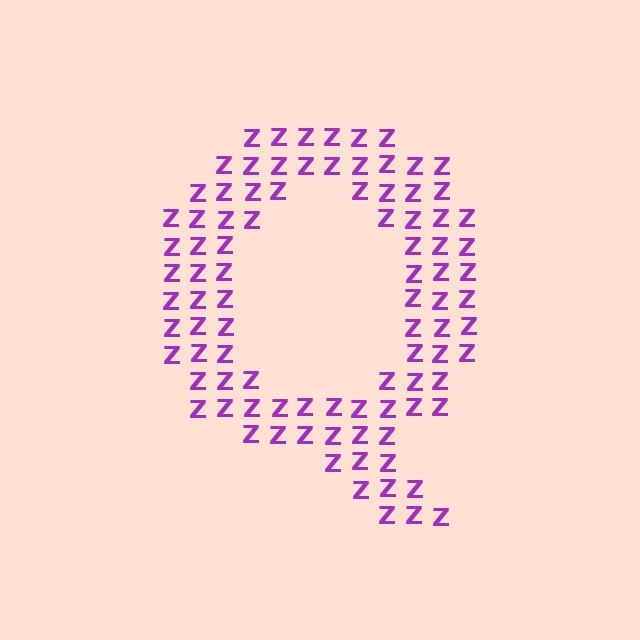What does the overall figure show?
The overall figure shows the letter Q.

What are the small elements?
The small elements are letter Z's.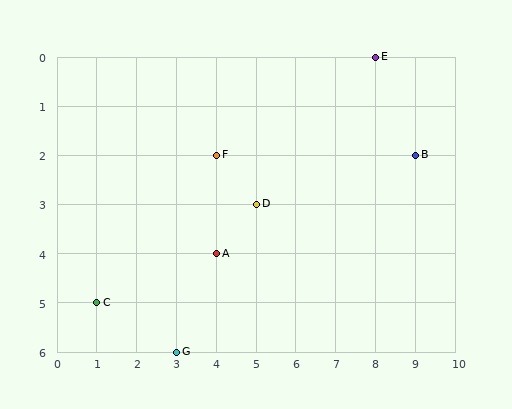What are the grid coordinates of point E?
Point E is at grid coordinates (8, 0).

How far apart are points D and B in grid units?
Points D and B are 4 columns and 1 row apart (about 4.1 grid units diagonally).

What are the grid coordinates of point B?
Point B is at grid coordinates (9, 2).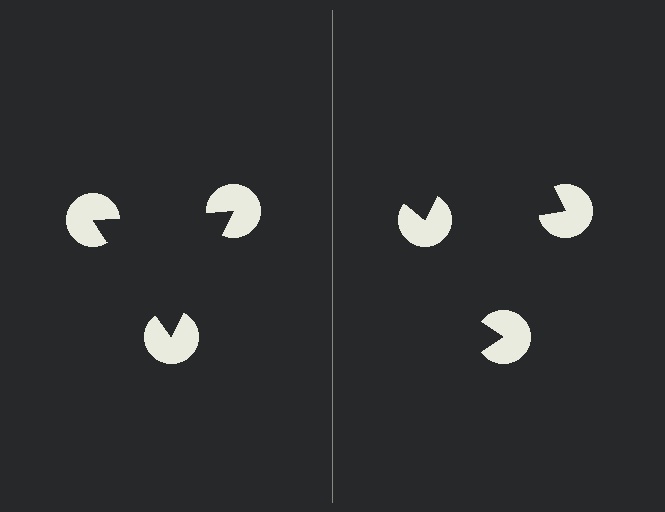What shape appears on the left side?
An illusory triangle.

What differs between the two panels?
The pac-man discs are positioned identically on both sides; only the wedge orientations differ. On the left they align to a triangle; on the right they are misaligned.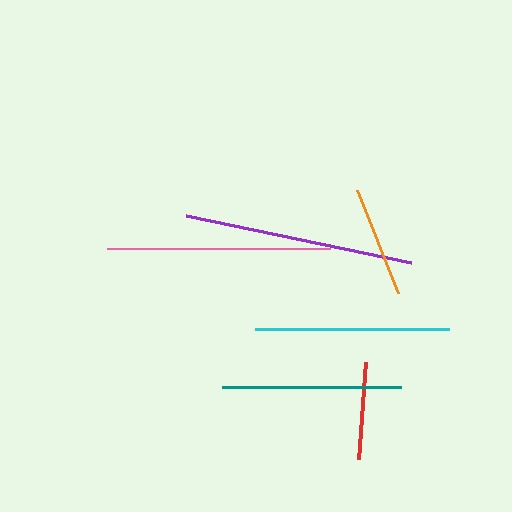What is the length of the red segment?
The red segment is approximately 98 pixels long.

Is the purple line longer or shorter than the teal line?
The purple line is longer than the teal line.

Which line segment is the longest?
The purple line is the longest at approximately 229 pixels.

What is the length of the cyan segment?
The cyan segment is approximately 194 pixels long.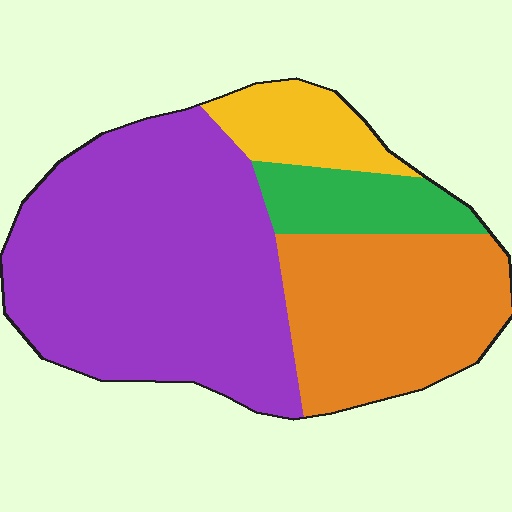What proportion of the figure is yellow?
Yellow covers around 10% of the figure.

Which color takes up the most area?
Purple, at roughly 55%.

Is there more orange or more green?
Orange.